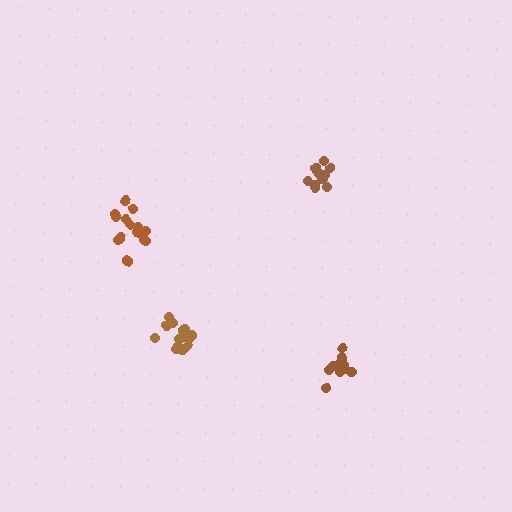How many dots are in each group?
Group 1: 12 dots, Group 2: 16 dots, Group 3: 12 dots, Group 4: 16 dots (56 total).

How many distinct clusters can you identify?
There are 4 distinct clusters.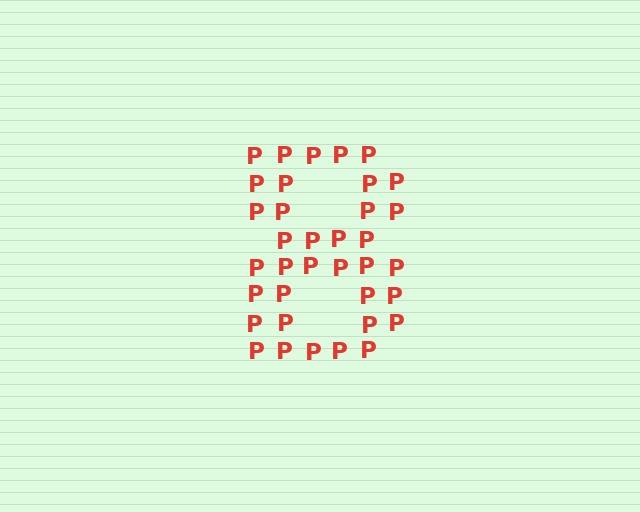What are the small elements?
The small elements are letter P's.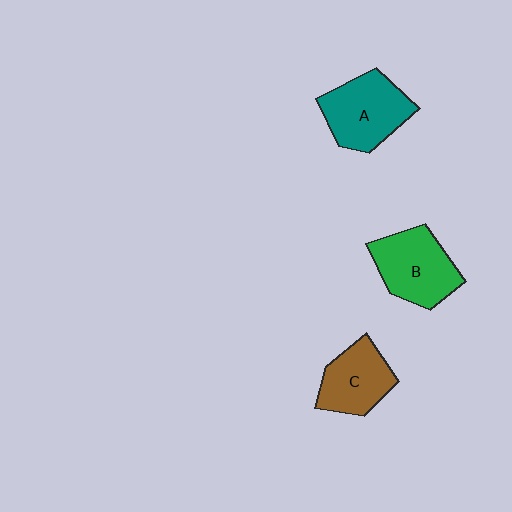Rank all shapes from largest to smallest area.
From largest to smallest: A (teal), B (green), C (brown).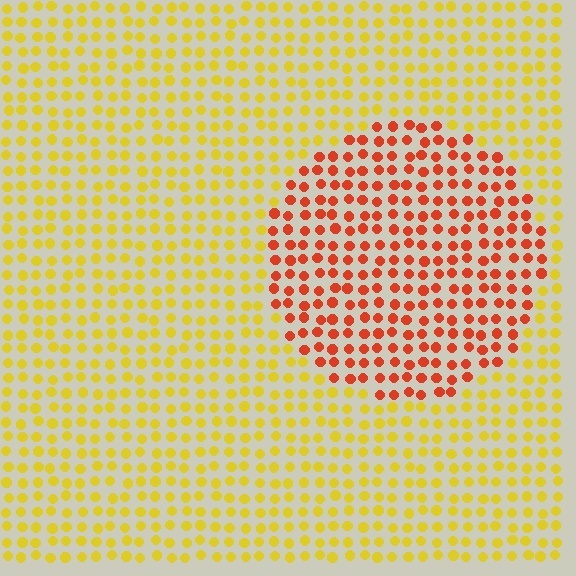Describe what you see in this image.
The image is filled with small yellow elements in a uniform arrangement. A circle-shaped region is visible where the elements are tinted to a slightly different hue, forming a subtle color boundary.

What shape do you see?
I see a circle.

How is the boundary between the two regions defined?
The boundary is defined purely by a slight shift in hue (about 47 degrees). Spacing, size, and orientation are identical on both sides.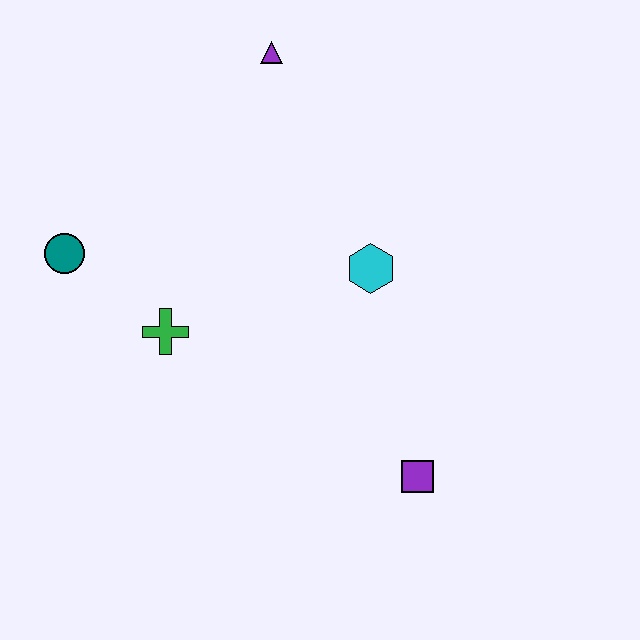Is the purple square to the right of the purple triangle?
Yes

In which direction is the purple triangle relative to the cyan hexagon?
The purple triangle is above the cyan hexagon.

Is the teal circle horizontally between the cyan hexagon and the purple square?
No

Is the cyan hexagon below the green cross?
No